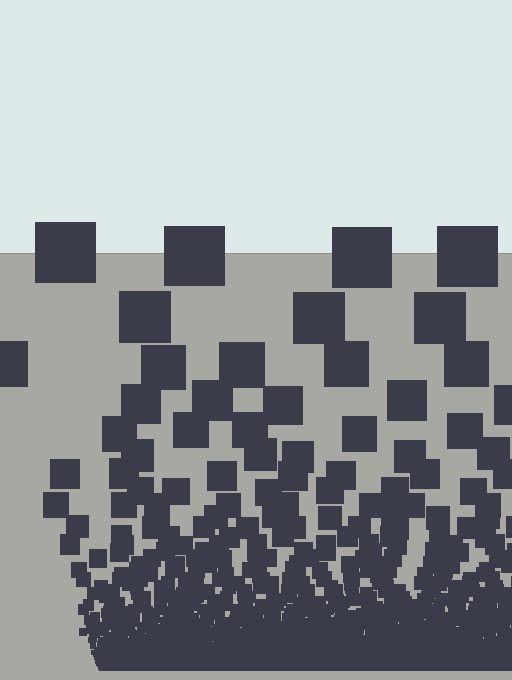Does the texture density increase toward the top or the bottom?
Density increases toward the bottom.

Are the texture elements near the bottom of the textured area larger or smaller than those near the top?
Smaller. The gradient is inverted — elements near the bottom are smaller and denser.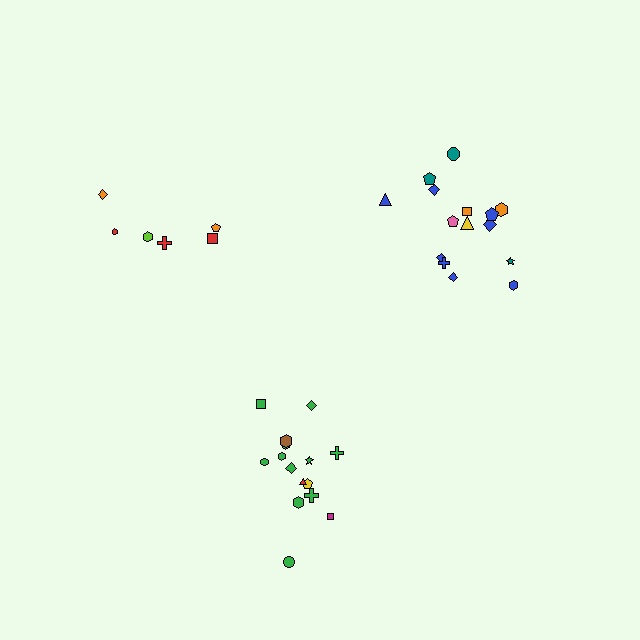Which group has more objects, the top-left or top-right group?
The top-right group.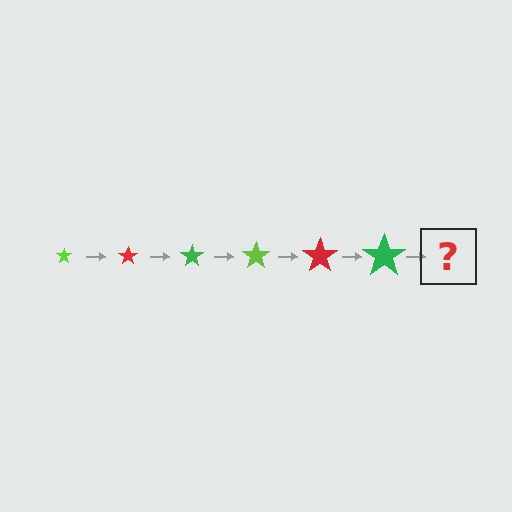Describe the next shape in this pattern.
It should be a lime star, larger than the previous one.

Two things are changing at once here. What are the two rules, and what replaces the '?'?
The two rules are that the star grows larger each step and the color cycles through lime, red, and green. The '?' should be a lime star, larger than the previous one.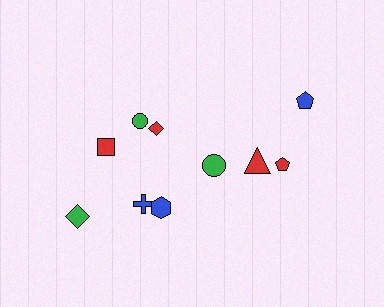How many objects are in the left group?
There are 6 objects.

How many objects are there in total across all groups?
There are 10 objects.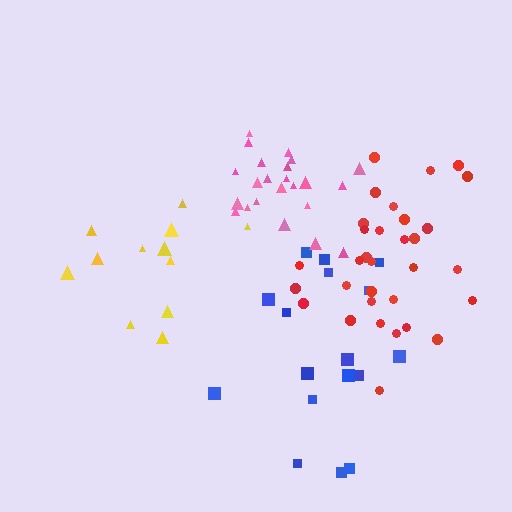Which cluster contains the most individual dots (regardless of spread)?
Red (32).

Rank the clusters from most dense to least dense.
pink, red, yellow, blue.